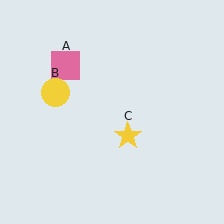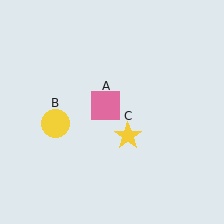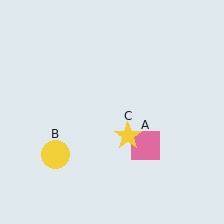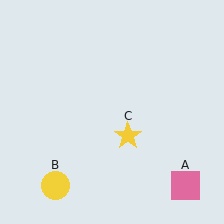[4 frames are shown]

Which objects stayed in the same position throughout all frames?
Yellow star (object C) remained stationary.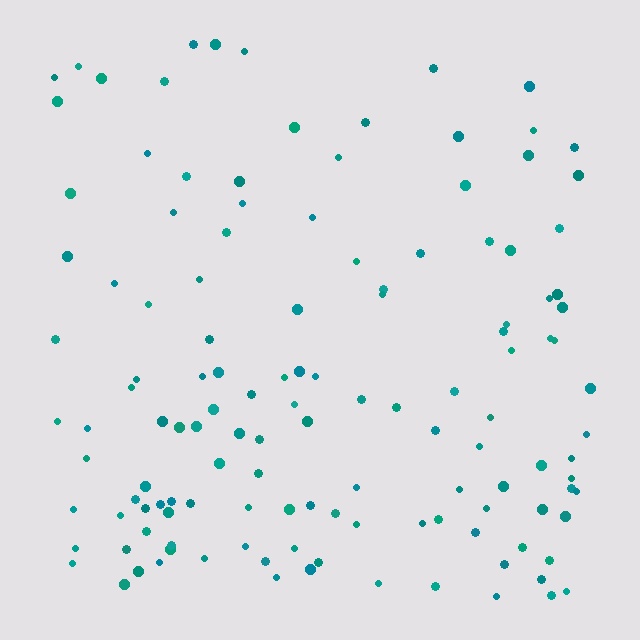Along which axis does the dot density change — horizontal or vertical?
Vertical.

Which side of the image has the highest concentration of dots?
The bottom.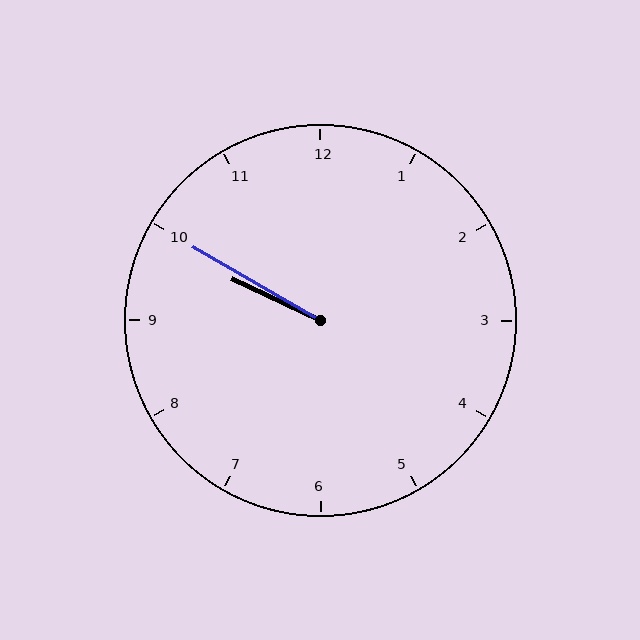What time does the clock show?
9:50.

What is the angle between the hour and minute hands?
Approximately 5 degrees.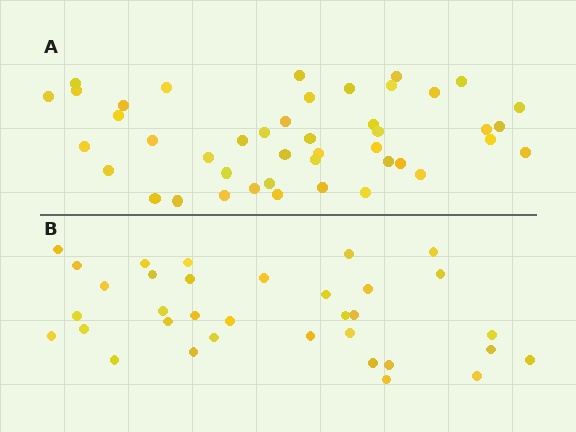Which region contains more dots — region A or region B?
Region A (the top region) has more dots.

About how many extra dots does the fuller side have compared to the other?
Region A has roughly 10 or so more dots than region B.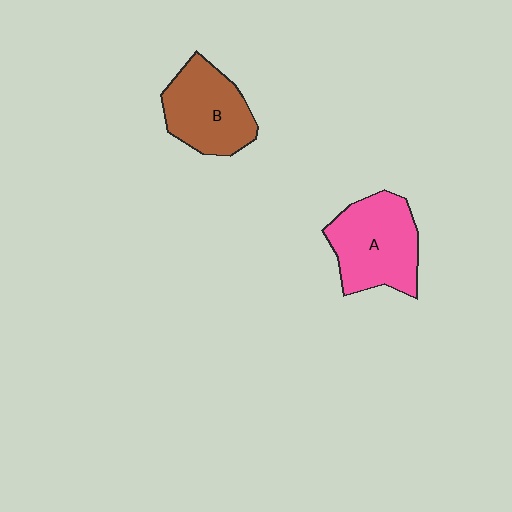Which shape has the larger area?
Shape A (pink).